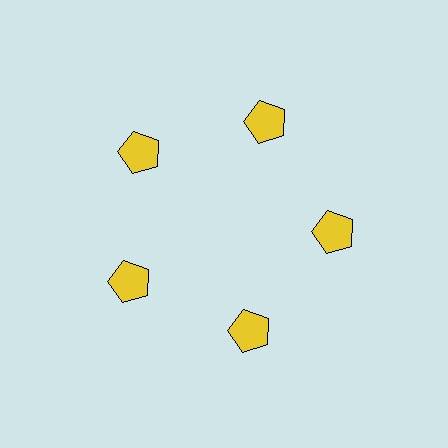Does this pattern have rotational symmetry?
Yes, this pattern has 5-fold rotational symmetry. It looks the same after rotating 72 degrees around the center.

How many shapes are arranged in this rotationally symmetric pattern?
There are 5 shapes, arranged in 5 groups of 1.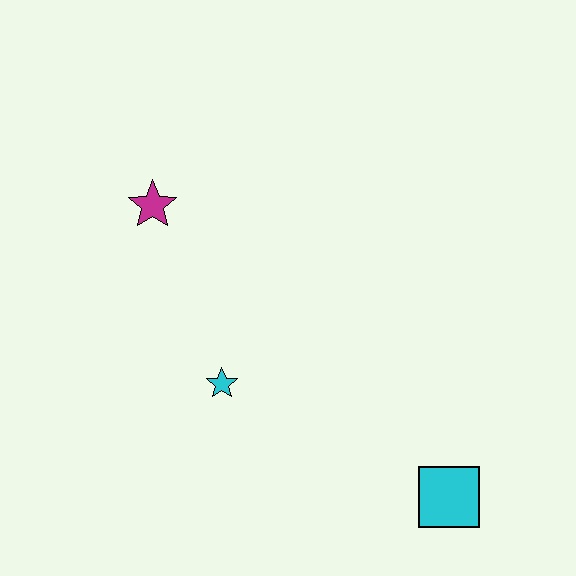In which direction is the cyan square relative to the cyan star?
The cyan square is to the right of the cyan star.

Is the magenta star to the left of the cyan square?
Yes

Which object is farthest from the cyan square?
The magenta star is farthest from the cyan square.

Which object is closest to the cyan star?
The magenta star is closest to the cyan star.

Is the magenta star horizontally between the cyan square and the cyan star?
No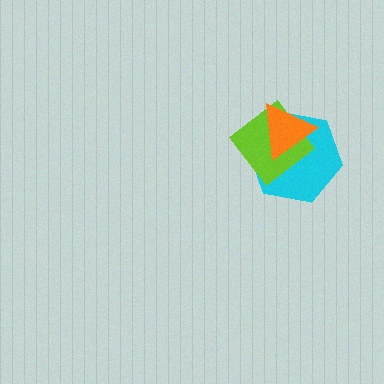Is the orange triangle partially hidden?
No, no other shape covers it.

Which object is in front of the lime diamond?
The orange triangle is in front of the lime diamond.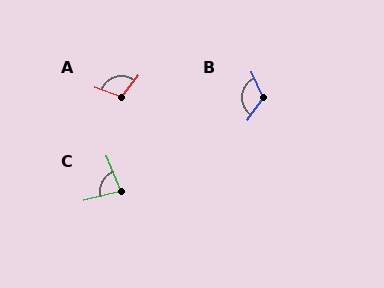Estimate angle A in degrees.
Approximately 107 degrees.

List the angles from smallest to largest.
C (83°), A (107°), B (120°).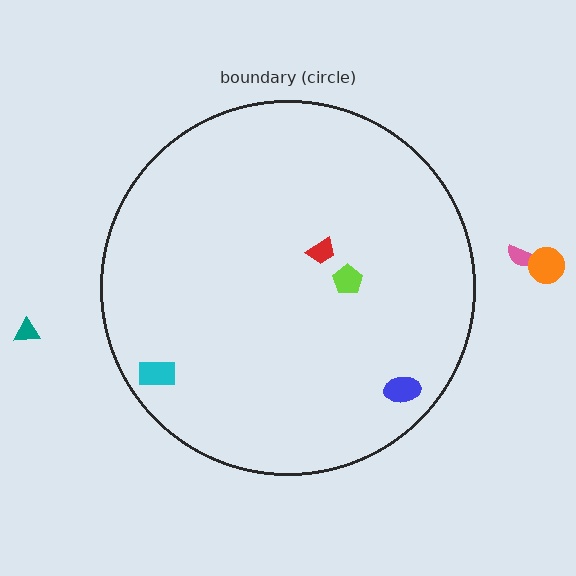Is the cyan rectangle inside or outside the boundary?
Inside.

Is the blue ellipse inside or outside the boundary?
Inside.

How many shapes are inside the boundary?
4 inside, 3 outside.